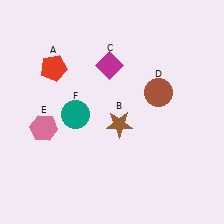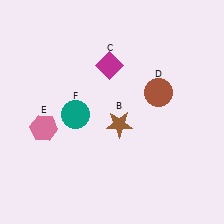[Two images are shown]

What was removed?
The red pentagon (A) was removed in Image 2.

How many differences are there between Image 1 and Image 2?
There is 1 difference between the two images.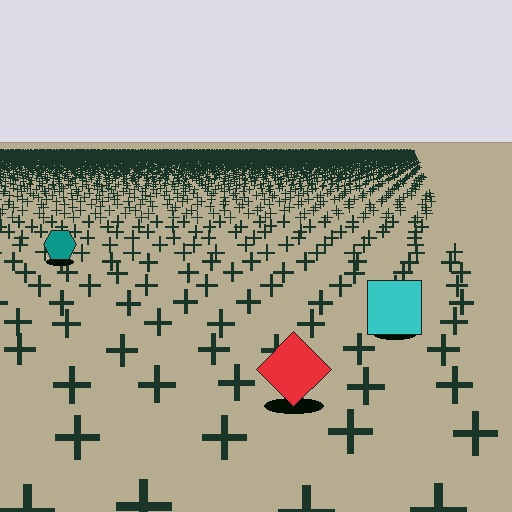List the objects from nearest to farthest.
From nearest to farthest: the red diamond, the cyan square, the teal hexagon.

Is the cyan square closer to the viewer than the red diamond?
No. The red diamond is closer — you can tell from the texture gradient: the ground texture is coarser near it.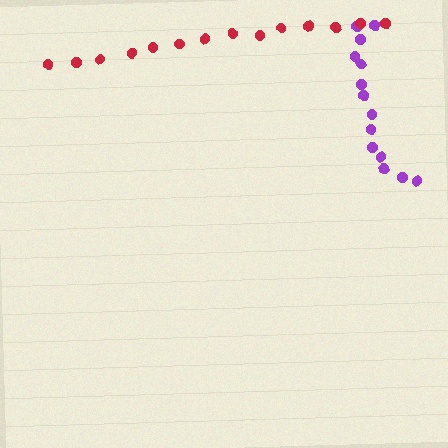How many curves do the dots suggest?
There are 2 distinct paths.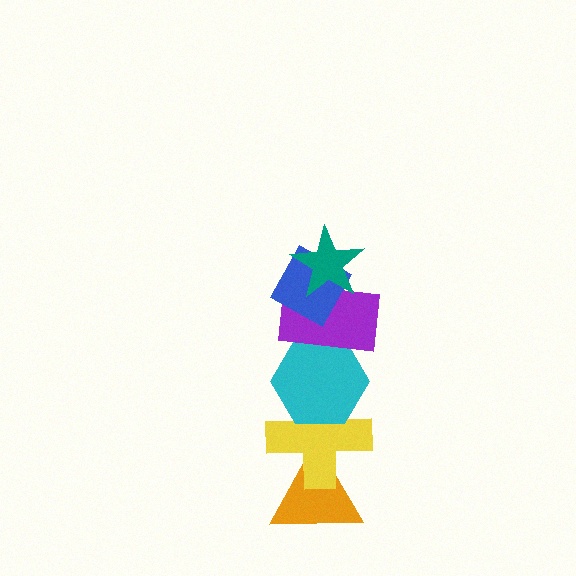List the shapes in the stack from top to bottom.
From top to bottom: the teal star, the blue diamond, the purple rectangle, the cyan hexagon, the yellow cross, the orange triangle.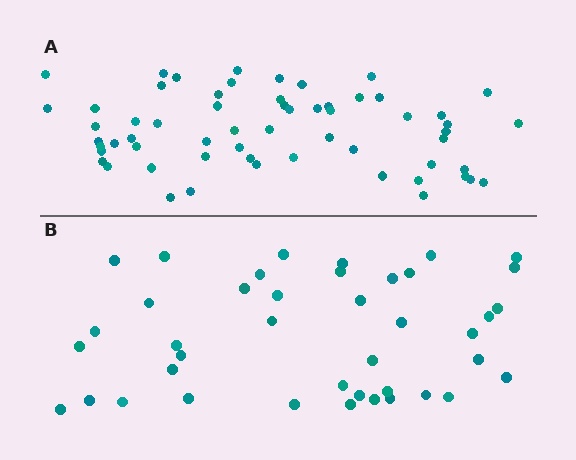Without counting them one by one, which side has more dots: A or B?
Region A (the top region) has more dots.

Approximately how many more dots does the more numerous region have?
Region A has approximately 20 more dots than region B.